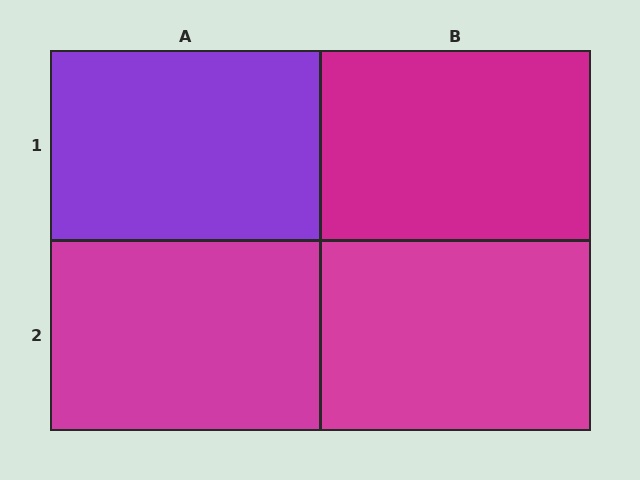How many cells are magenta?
3 cells are magenta.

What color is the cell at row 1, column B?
Magenta.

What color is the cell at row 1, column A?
Purple.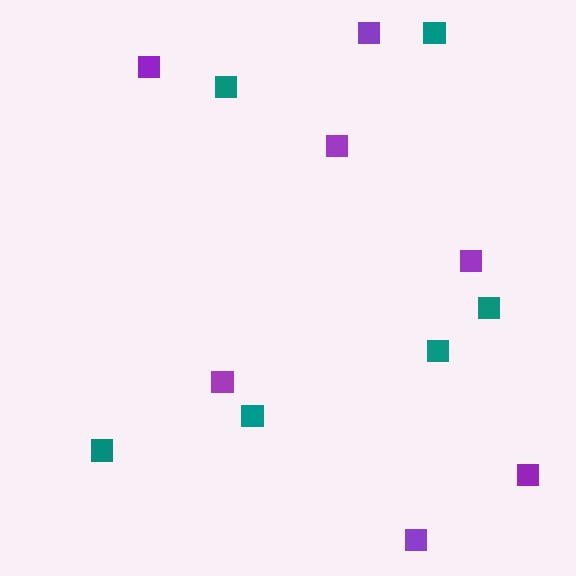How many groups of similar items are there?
There are 2 groups: one group of purple squares (7) and one group of teal squares (6).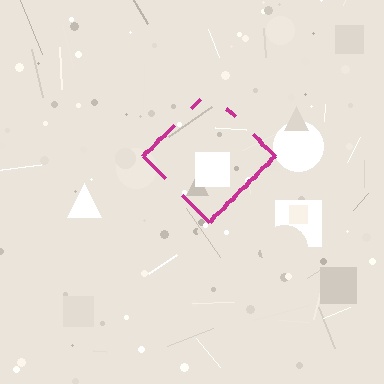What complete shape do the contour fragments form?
The contour fragments form a diamond.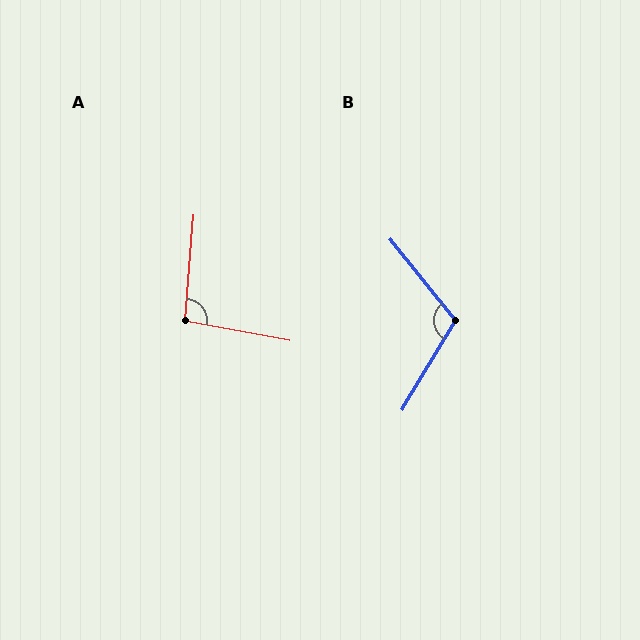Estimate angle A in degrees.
Approximately 96 degrees.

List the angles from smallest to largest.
A (96°), B (110°).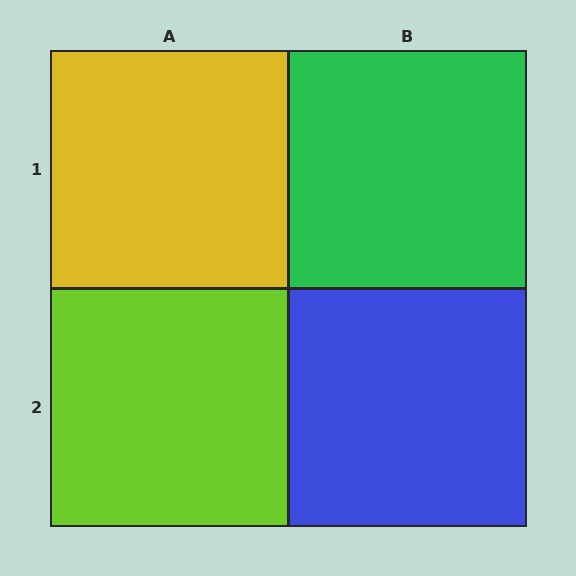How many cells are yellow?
1 cell is yellow.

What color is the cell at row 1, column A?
Yellow.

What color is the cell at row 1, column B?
Green.